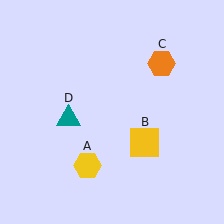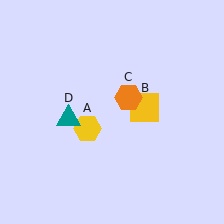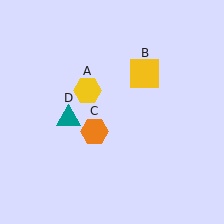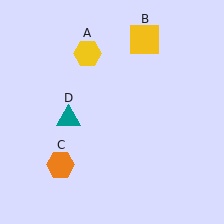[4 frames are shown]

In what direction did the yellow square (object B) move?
The yellow square (object B) moved up.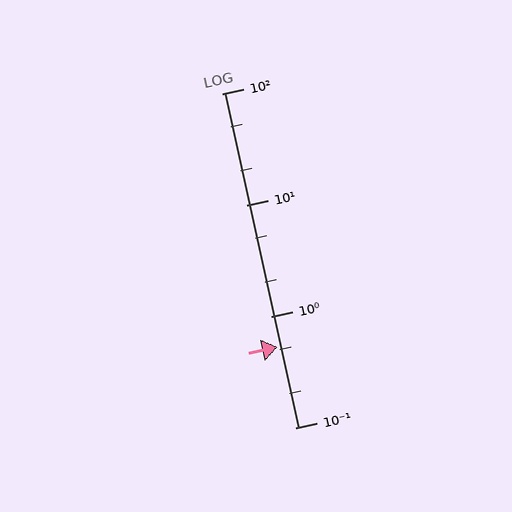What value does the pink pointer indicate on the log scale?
The pointer indicates approximately 0.53.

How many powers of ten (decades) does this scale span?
The scale spans 3 decades, from 0.1 to 100.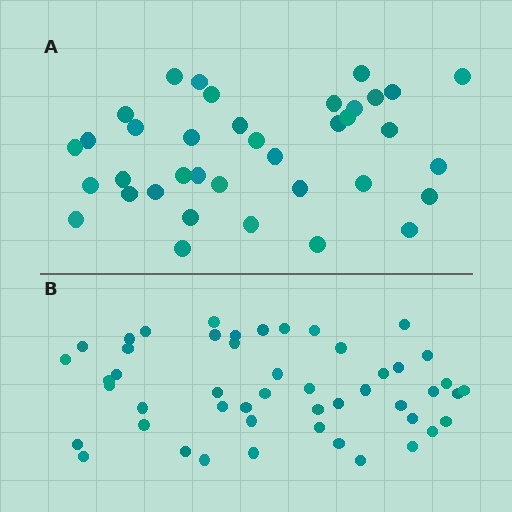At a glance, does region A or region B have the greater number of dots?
Region B (the bottom region) has more dots.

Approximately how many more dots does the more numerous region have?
Region B has roughly 12 or so more dots than region A.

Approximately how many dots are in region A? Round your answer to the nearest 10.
About 40 dots. (The exact count is 37, which rounds to 40.)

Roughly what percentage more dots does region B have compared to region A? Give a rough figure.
About 30% more.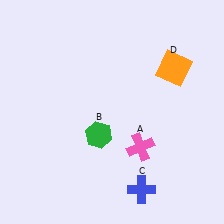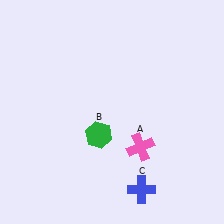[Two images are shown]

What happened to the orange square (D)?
The orange square (D) was removed in Image 2. It was in the top-right area of Image 1.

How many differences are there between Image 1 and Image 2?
There is 1 difference between the two images.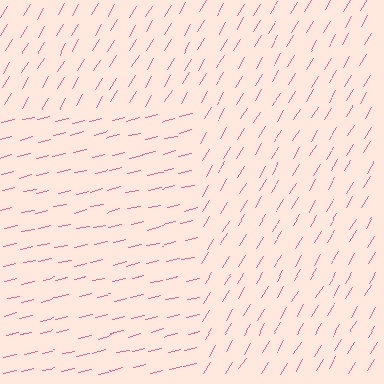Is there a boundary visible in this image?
Yes, there is a texture boundary formed by a change in line orientation.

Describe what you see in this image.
The image is filled with small pink line segments. A rectangle region in the image has lines oriented differently from the surrounding lines, creating a visible texture boundary.